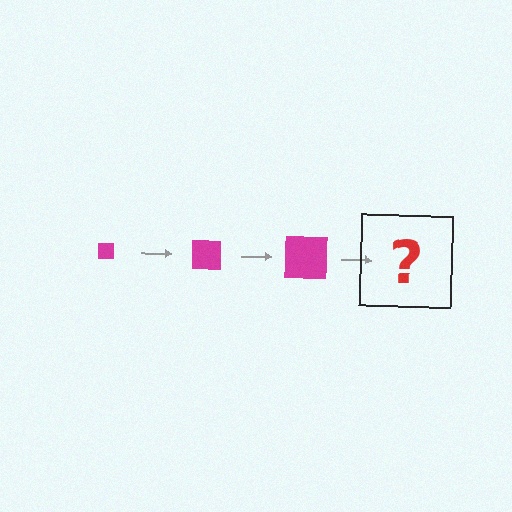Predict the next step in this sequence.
The next step is a magenta square, larger than the previous one.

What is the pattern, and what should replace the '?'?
The pattern is that the square gets progressively larger each step. The '?' should be a magenta square, larger than the previous one.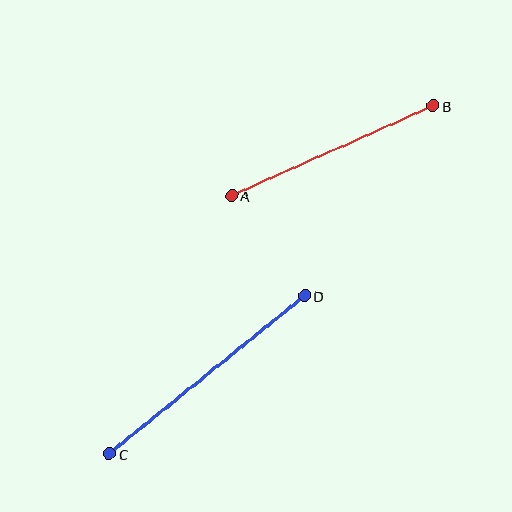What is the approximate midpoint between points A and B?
The midpoint is at approximately (332, 151) pixels.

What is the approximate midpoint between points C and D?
The midpoint is at approximately (207, 375) pixels.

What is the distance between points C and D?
The distance is approximately 251 pixels.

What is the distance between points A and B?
The distance is approximately 221 pixels.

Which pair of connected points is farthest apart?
Points C and D are farthest apart.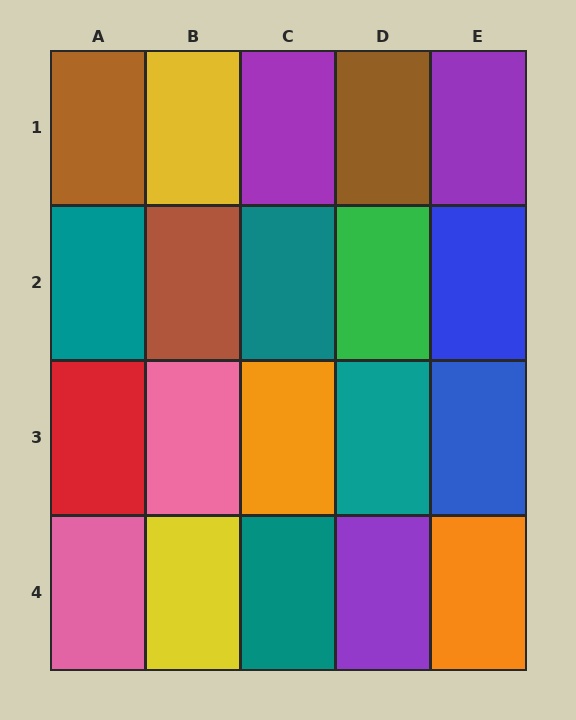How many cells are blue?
2 cells are blue.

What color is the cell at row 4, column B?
Yellow.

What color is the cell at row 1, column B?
Yellow.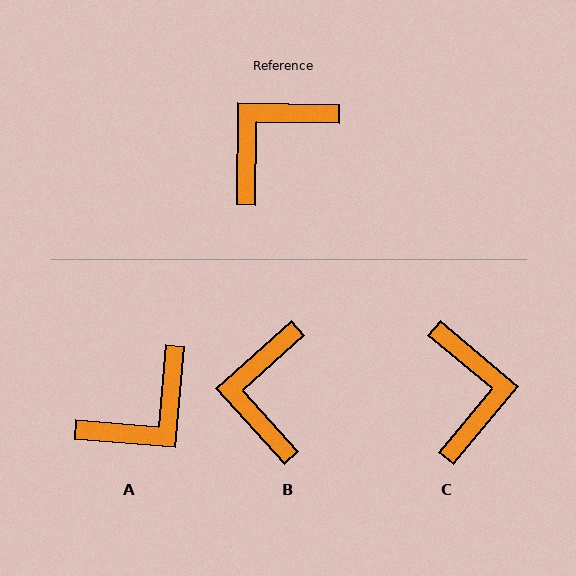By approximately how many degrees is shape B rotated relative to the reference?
Approximately 43 degrees counter-clockwise.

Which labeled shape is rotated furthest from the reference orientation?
A, about 176 degrees away.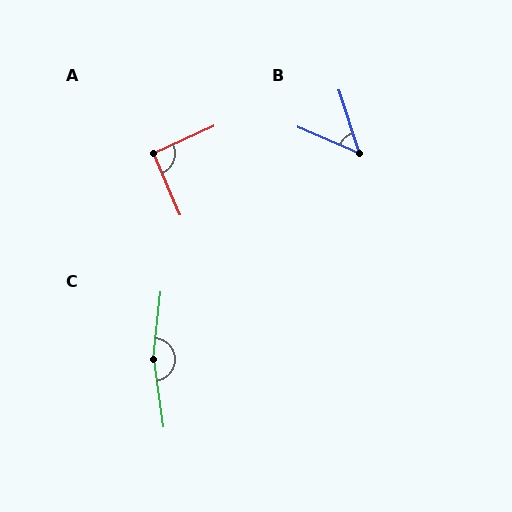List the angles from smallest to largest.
B (49°), A (91°), C (166°).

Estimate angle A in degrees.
Approximately 91 degrees.